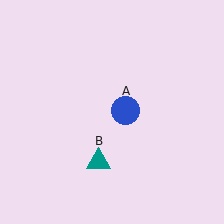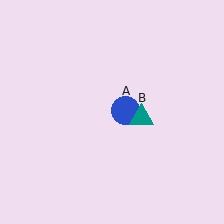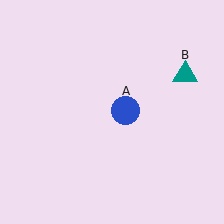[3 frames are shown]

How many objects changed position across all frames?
1 object changed position: teal triangle (object B).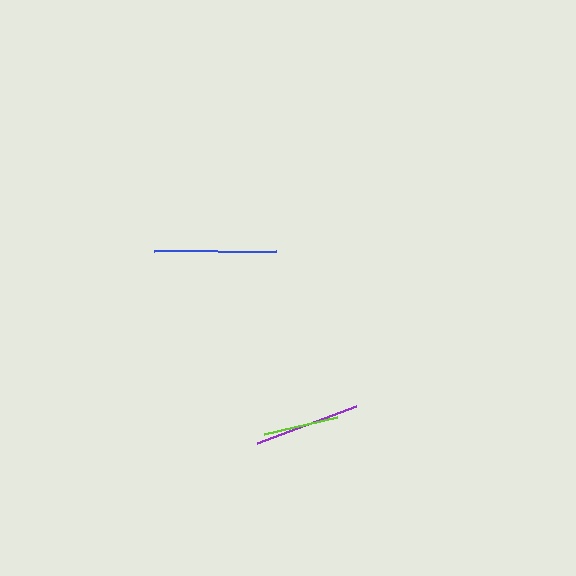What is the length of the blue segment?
The blue segment is approximately 122 pixels long.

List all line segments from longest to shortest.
From longest to shortest: blue, purple, lime.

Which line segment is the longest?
The blue line is the longest at approximately 122 pixels.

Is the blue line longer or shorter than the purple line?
The blue line is longer than the purple line.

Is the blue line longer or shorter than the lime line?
The blue line is longer than the lime line.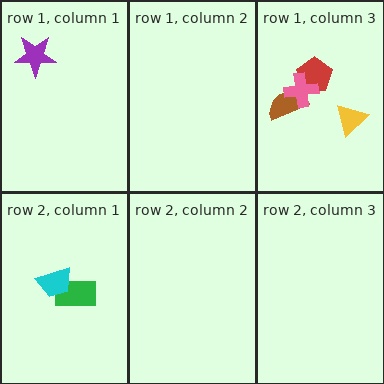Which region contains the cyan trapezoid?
The row 2, column 1 region.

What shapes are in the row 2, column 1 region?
The green rectangle, the cyan trapezoid.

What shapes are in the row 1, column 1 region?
The purple star.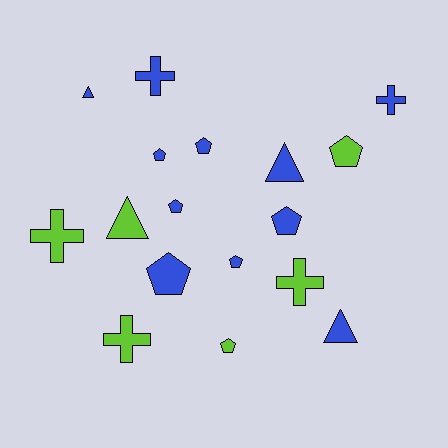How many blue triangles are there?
There are 3 blue triangles.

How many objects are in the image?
There are 17 objects.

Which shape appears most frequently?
Pentagon, with 8 objects.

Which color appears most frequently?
Blue, with 11 objects.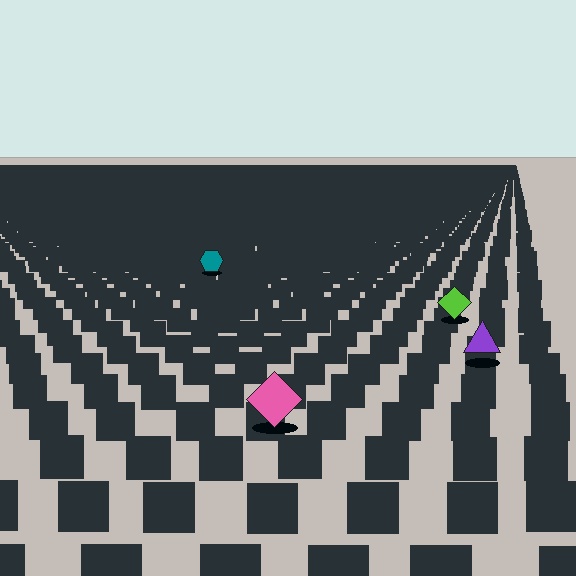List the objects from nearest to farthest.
From nearest to farthest: the pink diamond, the purple triangle, the lime diamond, the teal hexagon.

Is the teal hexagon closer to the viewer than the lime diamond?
No. The lime diamond is closer — you can tell from the texture gradient: the ground texture is coarser near it.